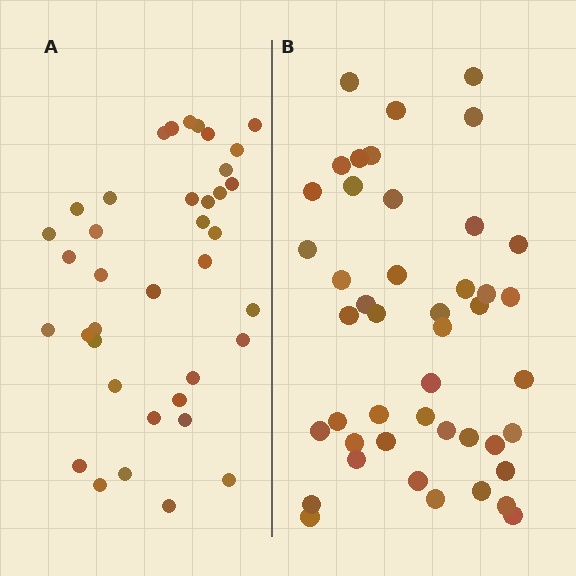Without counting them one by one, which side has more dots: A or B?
Region B (the right region) has more dots.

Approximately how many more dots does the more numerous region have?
Region B has roughly 8 or so more dots than region A.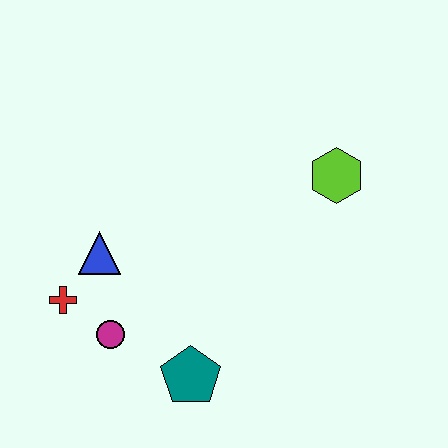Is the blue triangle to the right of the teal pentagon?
No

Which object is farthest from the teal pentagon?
The lime hexagon is farthest from the teal pentagon.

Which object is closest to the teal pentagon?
The magenta circle is closest to the teal pentagon.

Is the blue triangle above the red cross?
Yes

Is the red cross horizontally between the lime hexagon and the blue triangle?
No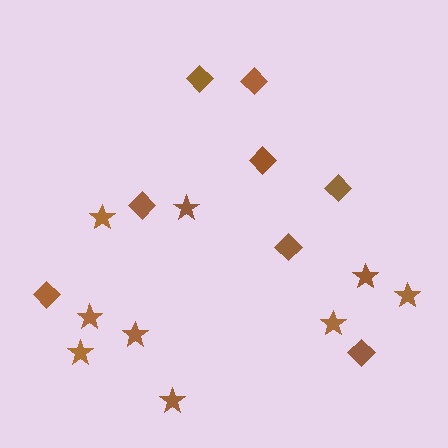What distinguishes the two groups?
There are 2 groups: one group of stars (9) and one group of diamonds (8).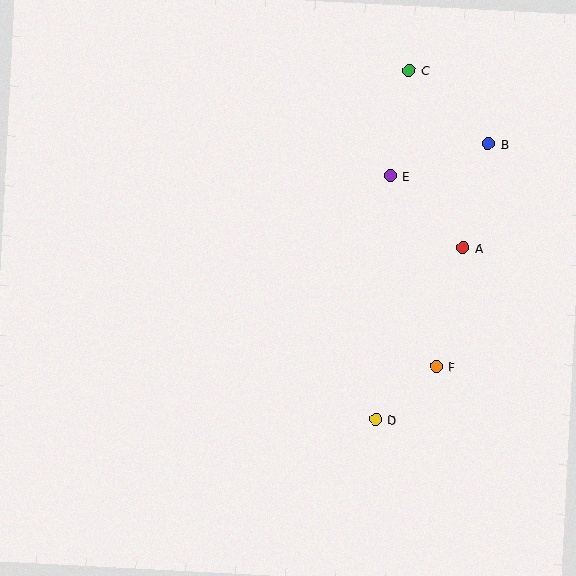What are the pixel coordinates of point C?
Point C is at (409, 70).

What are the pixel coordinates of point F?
Point F is at (437, 366).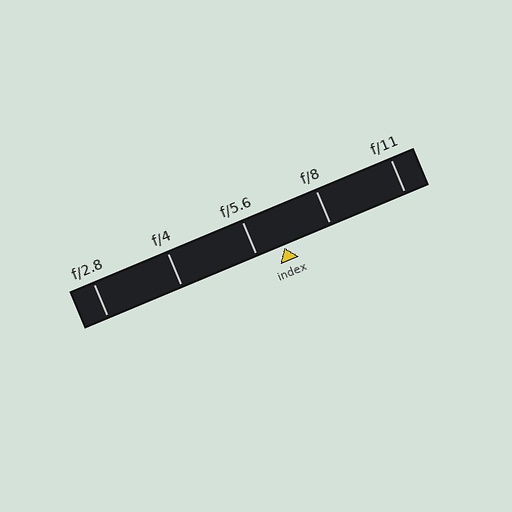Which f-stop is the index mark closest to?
The index mark is closest to f/5.6.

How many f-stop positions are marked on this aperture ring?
There are 5 f-stop positions marked.